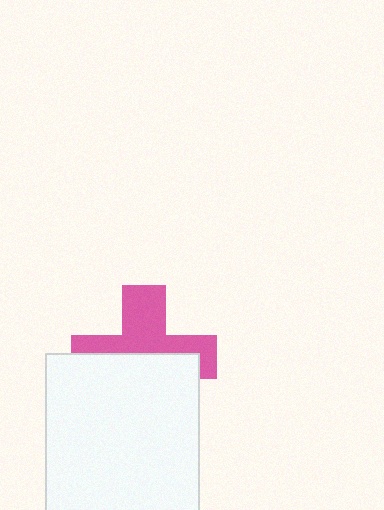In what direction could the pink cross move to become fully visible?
The pink cross could move up. That would shift it out from behind the white rectangle entirely.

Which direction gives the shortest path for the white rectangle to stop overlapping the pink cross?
Moving down gives the shortest separation.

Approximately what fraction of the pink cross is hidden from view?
Roughly 51% of the pink cross is hidden behind the white rectangle.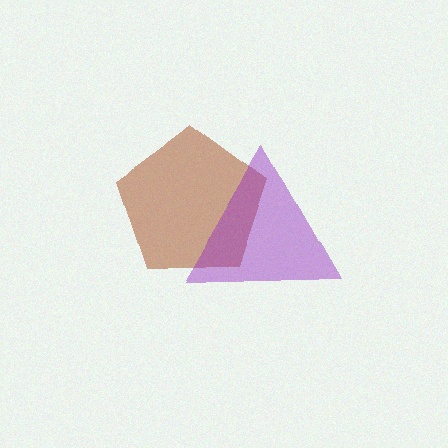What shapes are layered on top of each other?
The layered shapes are: a brown pentagon, a purple triangle.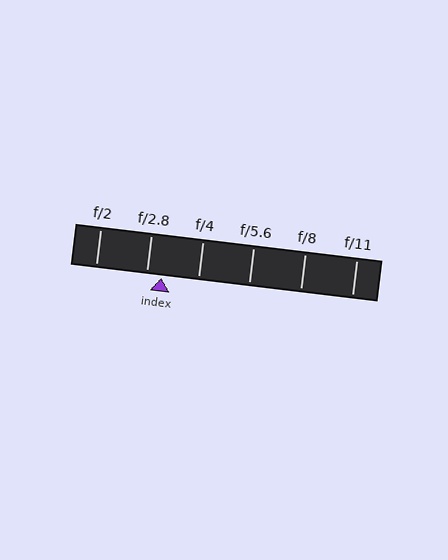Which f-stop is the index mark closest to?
The index mark is closest to f/2.8.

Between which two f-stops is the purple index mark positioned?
The index mark is between f/2.8 and f/4.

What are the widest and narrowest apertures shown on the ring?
The widest aperture shown is f/2 and the narrowest is f/11.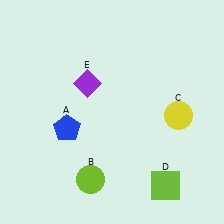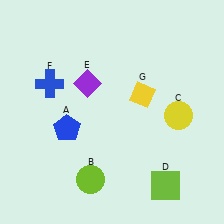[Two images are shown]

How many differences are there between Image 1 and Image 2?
There are 2 differences between the two images.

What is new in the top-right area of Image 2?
A yellow diamond (G) was added in the top-right area of Image 2.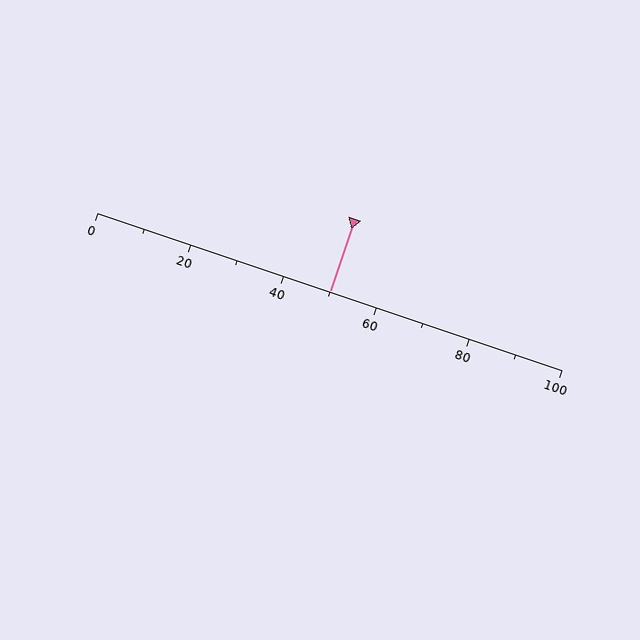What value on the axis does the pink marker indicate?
The marker indicates approximately 50.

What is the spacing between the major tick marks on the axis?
The major ticks are spaced 20 apart.